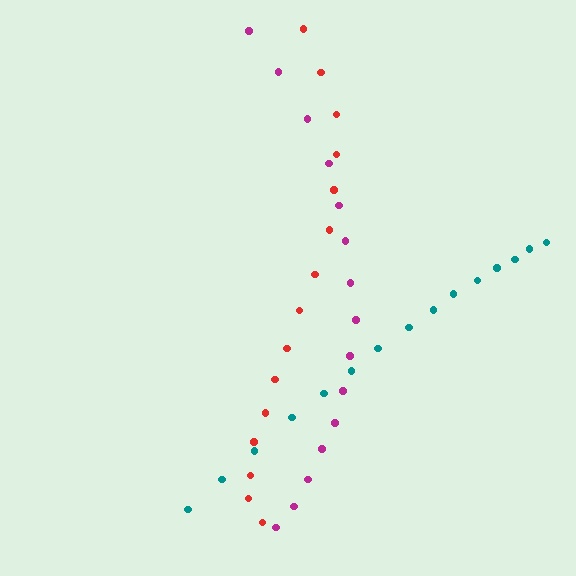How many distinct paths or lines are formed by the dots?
There are 3 distinct paths.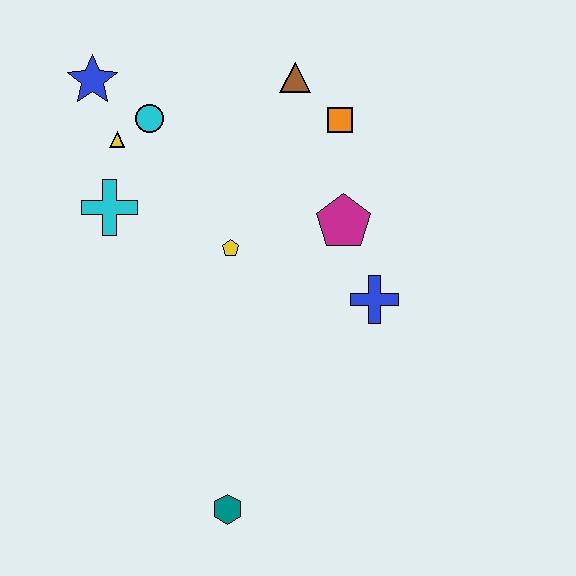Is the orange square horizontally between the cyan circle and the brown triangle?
No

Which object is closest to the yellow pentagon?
The magenta pentagon is closest to the yellow pentagon.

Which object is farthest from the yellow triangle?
The teal hexagon is farthest from the yellow triangle.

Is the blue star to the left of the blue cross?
Yes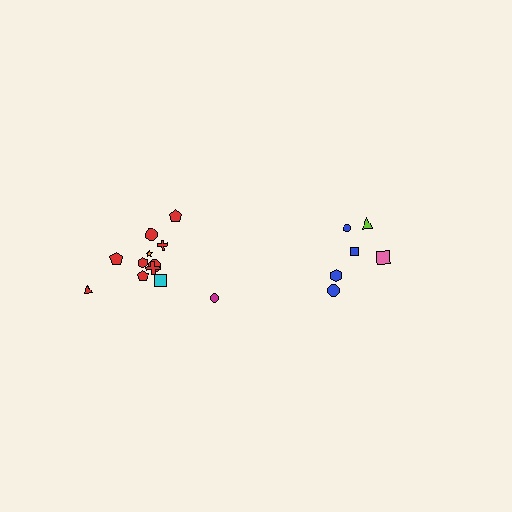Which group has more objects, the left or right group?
The left group.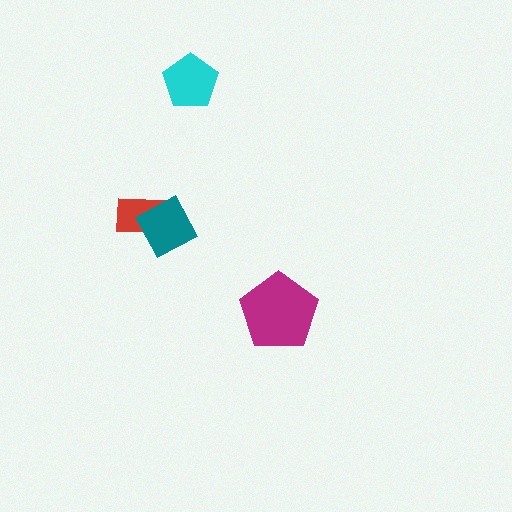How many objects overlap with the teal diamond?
1 object overlaps with the teal diamond.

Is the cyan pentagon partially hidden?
No, no other shape covers it.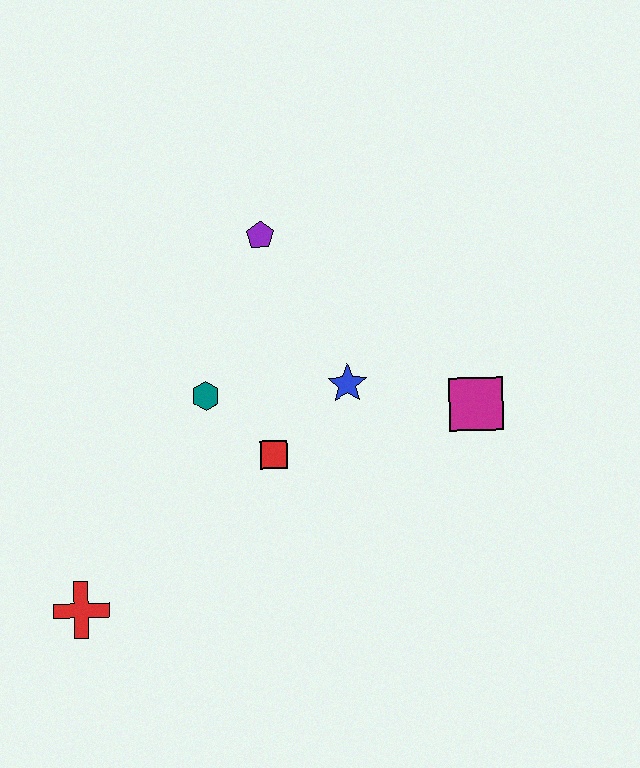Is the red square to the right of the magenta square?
No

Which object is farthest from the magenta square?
The red cross is farthest from the magenta square.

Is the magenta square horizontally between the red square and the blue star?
No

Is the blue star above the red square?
Yes